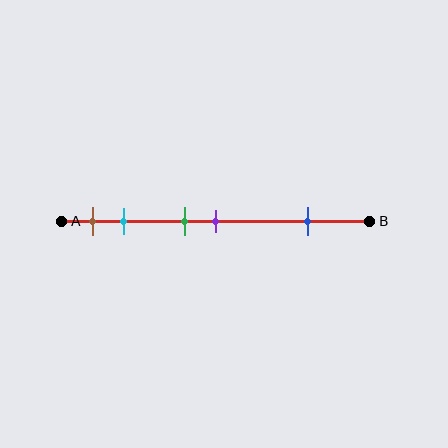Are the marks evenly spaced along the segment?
No, the marks are not evenly spaced.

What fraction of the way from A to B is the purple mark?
The purple mark is approximately 50% (0.5) of the way from A to B.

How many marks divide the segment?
There are 5 marks dividing the segment.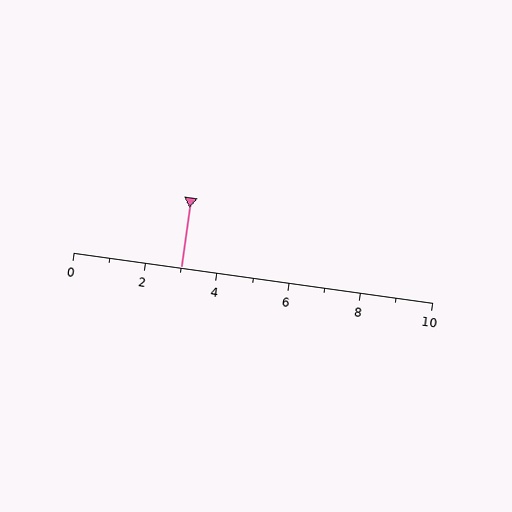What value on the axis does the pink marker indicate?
The marker indicates approximately 3.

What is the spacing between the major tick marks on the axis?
The major ticks are spaced 2 apart.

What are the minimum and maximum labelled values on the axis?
The axis runs from 0 to 10.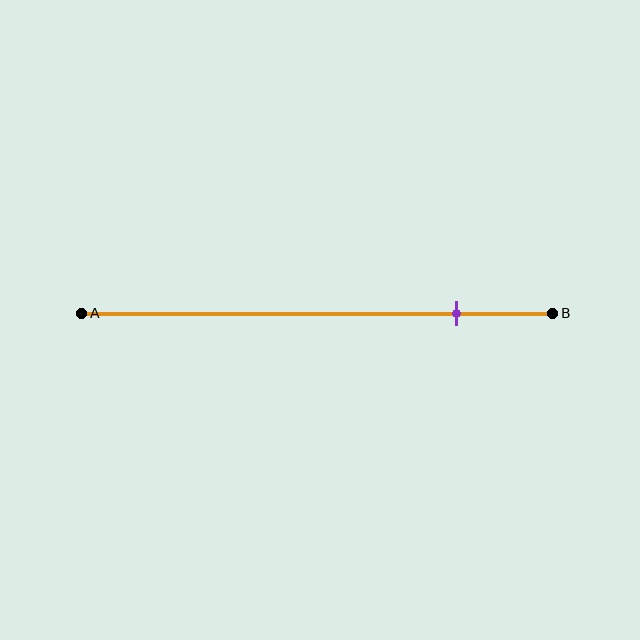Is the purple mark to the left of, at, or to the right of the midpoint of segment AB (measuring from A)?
The purple mark is to the right of the midpoint of segment AB.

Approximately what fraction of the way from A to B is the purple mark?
The purple mark is approximately 80% of the way from A to B.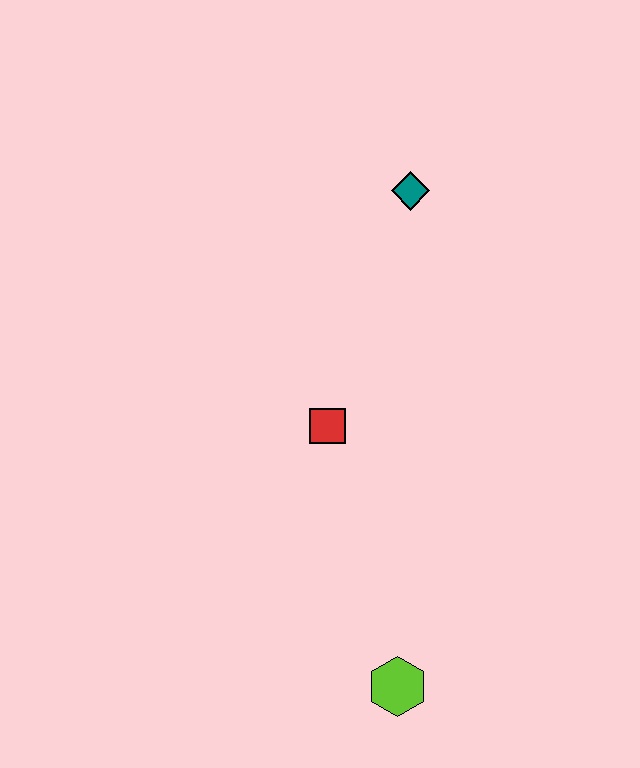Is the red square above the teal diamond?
No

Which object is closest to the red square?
The teal diamond is closest to the red square.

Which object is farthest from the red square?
The lime hexagon is farthest from the red square.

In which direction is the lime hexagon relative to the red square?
The lime hexagon is below the red square.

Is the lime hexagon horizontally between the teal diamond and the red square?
Yes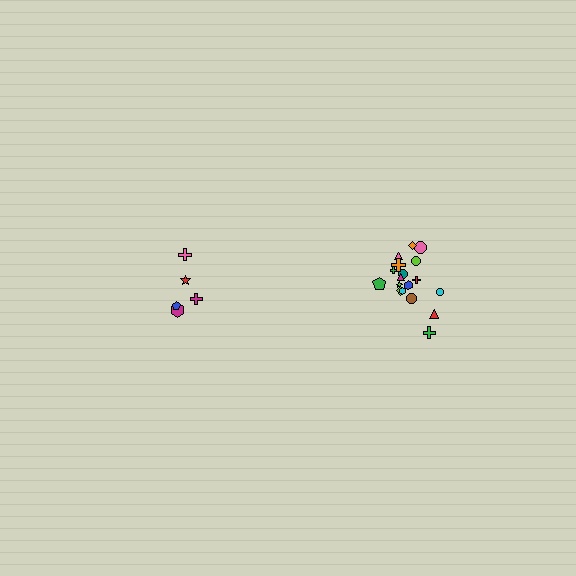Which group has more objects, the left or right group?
The right group.